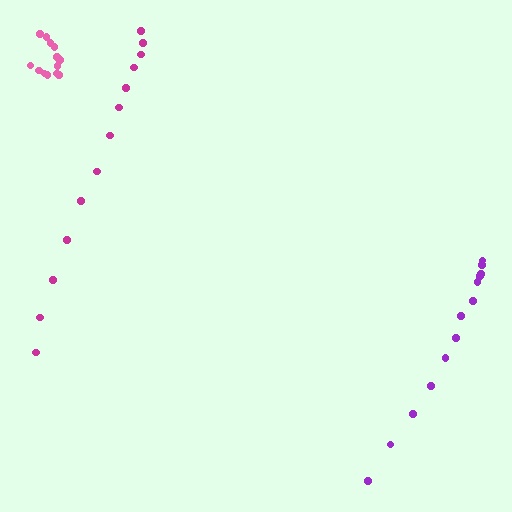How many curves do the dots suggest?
There are 3 distinct paths.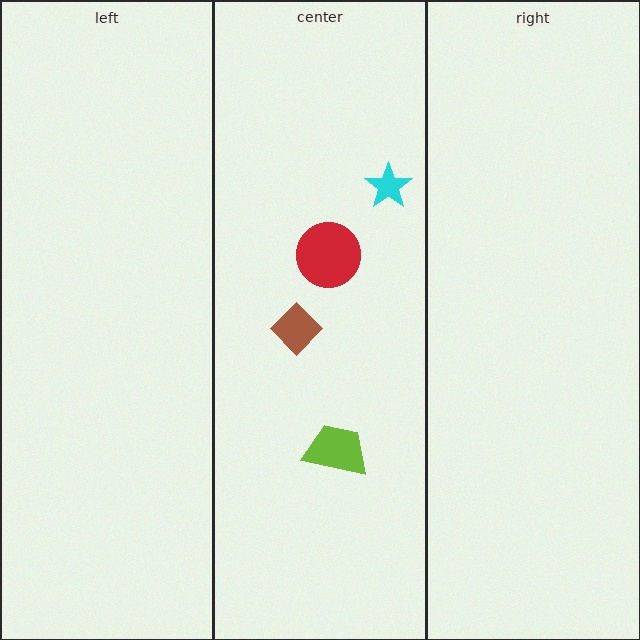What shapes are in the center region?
The lime trapezoid, the brown diamond, the cyan star, the red circle.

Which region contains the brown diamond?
The center region.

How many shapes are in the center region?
4.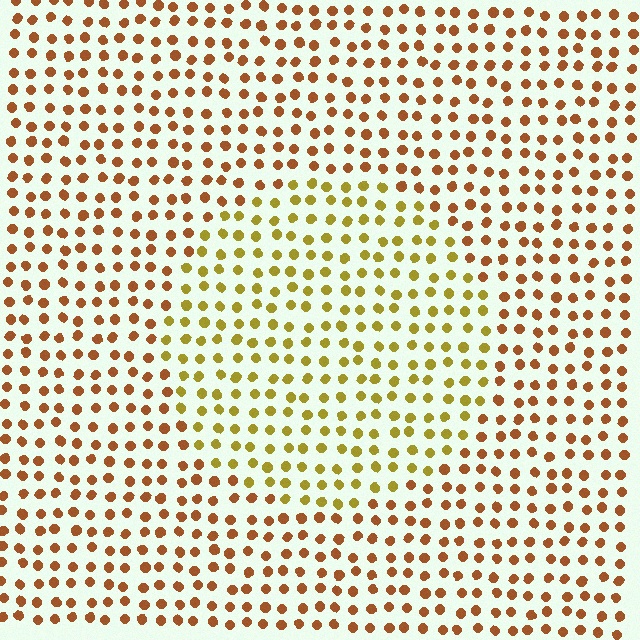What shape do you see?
I see a circle.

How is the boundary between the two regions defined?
The boundary is defined purely by a slight shift in hue (about 33 degrees). Spacing, size, and orientation are identical on both sides.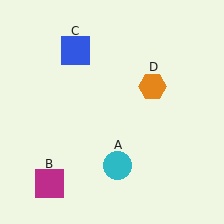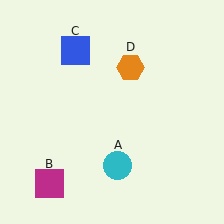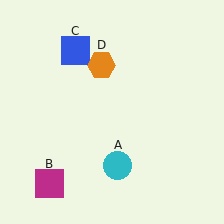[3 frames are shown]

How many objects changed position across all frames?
1 object changed position: orange hexagon (object D).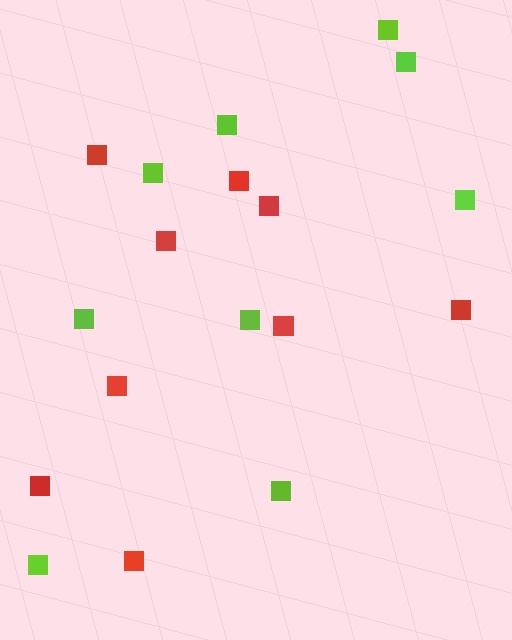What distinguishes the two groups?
There are 2 groups: one group of red squares (9) and one group of lime squares (9).